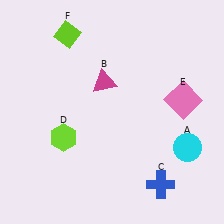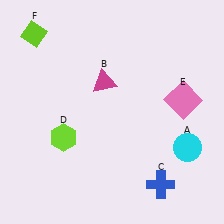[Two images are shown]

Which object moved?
The lime diamond (F) moved left.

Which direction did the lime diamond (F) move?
The lime diamond (F) moved left.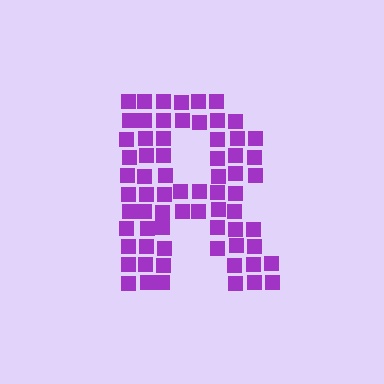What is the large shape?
The large shape is the letter R.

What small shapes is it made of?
It is made of small squares.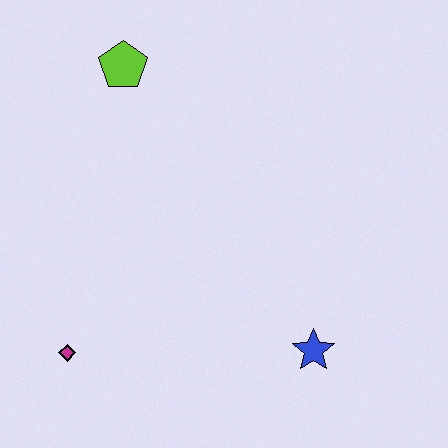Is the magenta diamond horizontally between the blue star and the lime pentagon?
No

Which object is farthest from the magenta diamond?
The lime pentagon is farthest from the magenta diamond.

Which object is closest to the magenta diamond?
The blue star is closest to the magenta diamond.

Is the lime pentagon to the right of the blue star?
No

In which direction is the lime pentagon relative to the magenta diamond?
The lime pentagon is above the magenta diamond.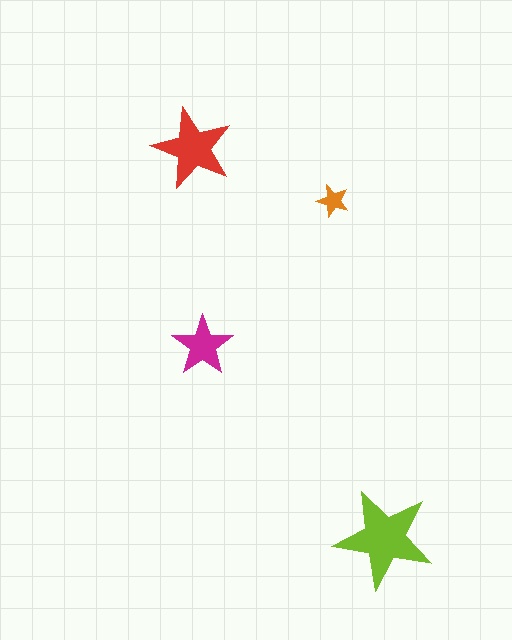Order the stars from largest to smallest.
the lime one, the red one, the magenta one, the orange one.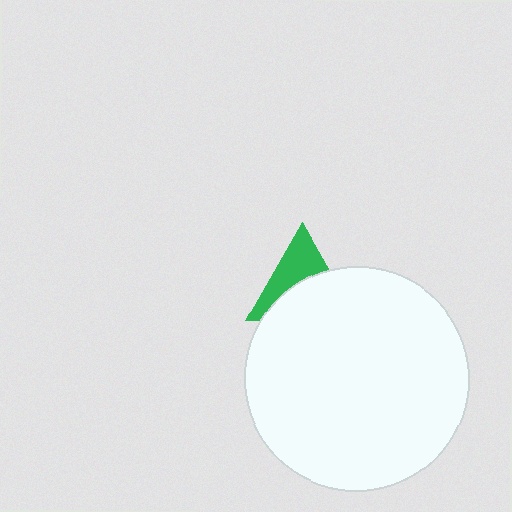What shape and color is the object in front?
The object in front is a white circle.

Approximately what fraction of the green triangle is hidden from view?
Roughly 55% of the green triangle is hidden behind the white circle.